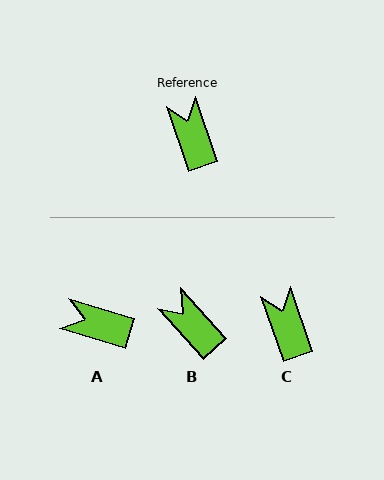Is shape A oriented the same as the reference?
No, it is off by about 54 degrees.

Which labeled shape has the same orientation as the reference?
C.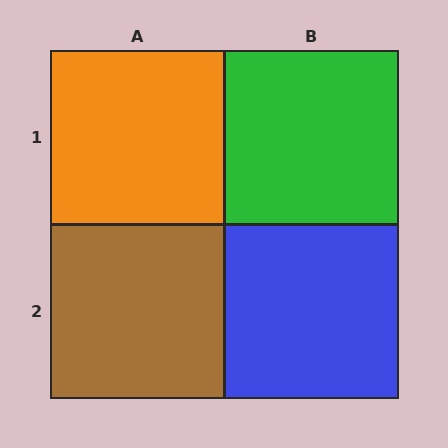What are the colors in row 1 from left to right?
Orange, green.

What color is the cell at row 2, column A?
Brown.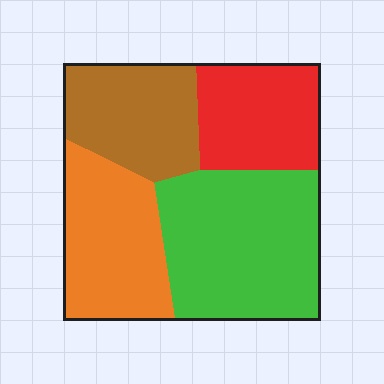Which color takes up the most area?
Green, at roughly 35%.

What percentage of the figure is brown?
Brown covers 21% of the figure.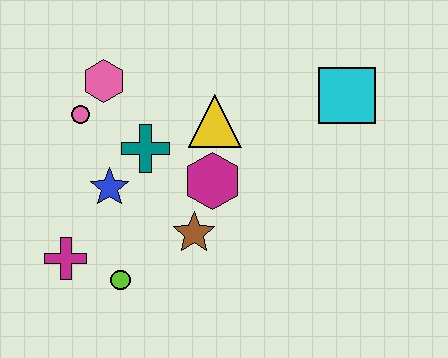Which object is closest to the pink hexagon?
The pink circle is closest to the pink hexagon.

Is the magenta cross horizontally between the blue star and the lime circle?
No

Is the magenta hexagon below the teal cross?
Yes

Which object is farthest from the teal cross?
The cyan square is farthest from the teal cross.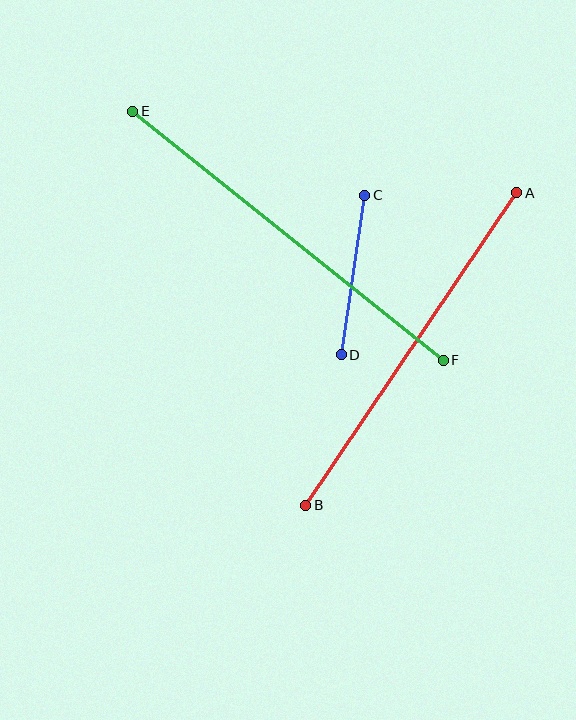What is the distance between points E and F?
The distance is approximately 398 pixels.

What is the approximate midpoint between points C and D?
The midpoint is at approximately (353, 275) pixels.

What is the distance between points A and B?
The distance is approximately 377 pixels.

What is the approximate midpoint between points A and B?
The midpoint is at approximately (411, 349) pixels.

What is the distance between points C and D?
The distance is approximately 161 pixels.